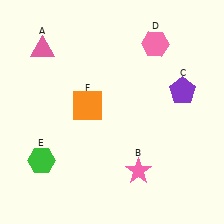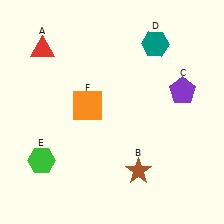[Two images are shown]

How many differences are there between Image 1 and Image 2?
There are 3 differences between the two images.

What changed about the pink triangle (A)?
In Image 1, A is pink. In Image 2, it changed to red.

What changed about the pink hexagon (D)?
In Image 1, D is pink. In Image 2, it changed to teal.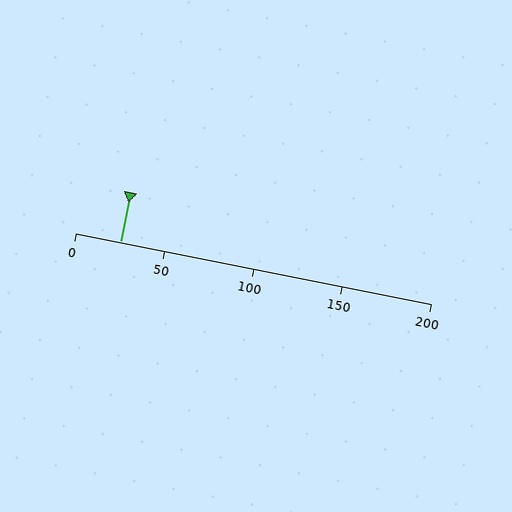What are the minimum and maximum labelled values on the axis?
The axis runs from 0 to 200.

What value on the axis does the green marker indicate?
The marker indicates approximately 25.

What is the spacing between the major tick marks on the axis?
The major ticks are spaced 50 apart.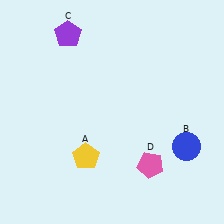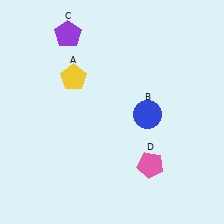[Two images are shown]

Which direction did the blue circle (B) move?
The blue circle (B) moved left.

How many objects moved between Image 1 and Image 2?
2 objects moved between the two images.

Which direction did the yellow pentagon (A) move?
The yellow pentagon (A) moved up.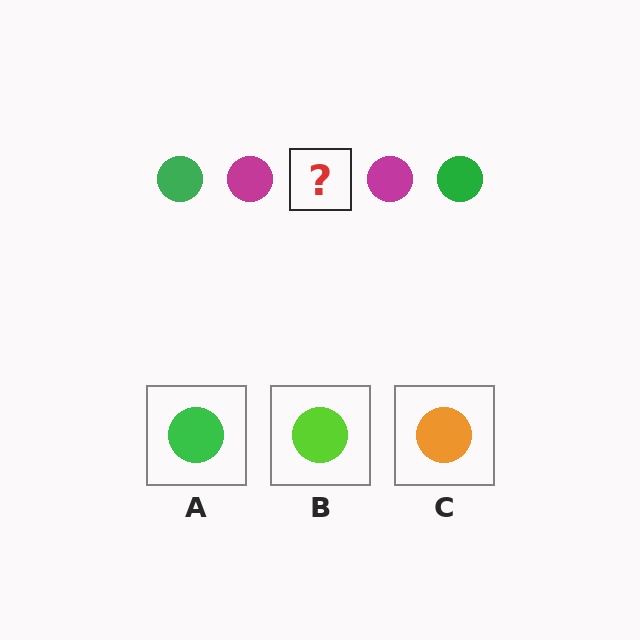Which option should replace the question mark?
Option A.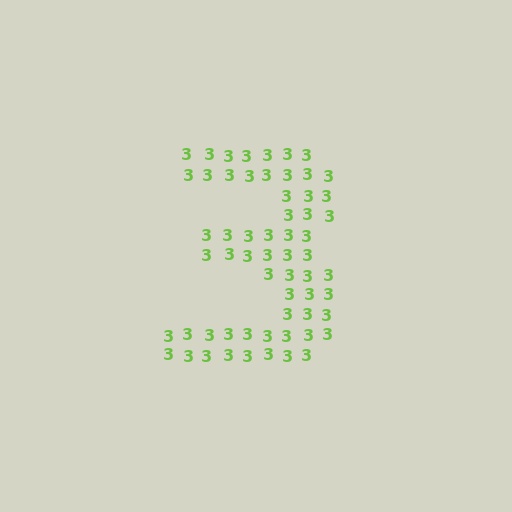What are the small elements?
The small elements are digit 3's.